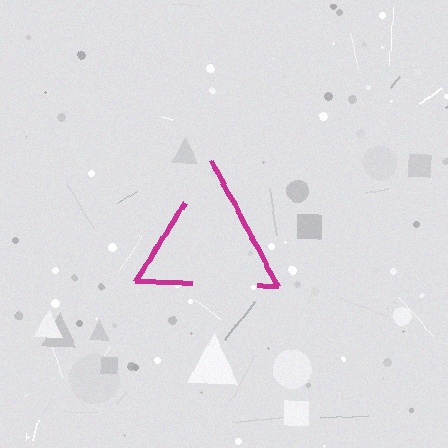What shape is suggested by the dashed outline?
The dashed outline suggests a triangle.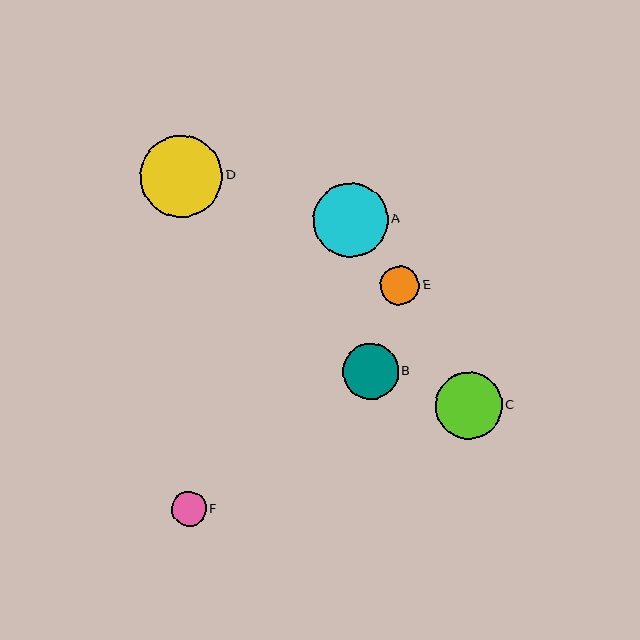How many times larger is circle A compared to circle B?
Circle A is approximately 1.3 times the size of circle B.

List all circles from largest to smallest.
From largest to smallest: D, A, C, B, E, F.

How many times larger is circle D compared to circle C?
Circle D is approximately 1.2 times the size of circle C.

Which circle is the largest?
Circle D is the largest with a size of approximately 83 pixels.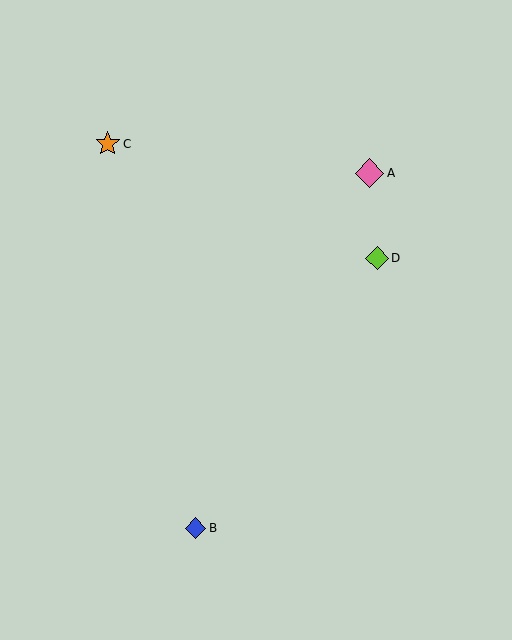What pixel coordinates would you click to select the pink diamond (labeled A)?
Click at (369, 173) to select the pink diamond A.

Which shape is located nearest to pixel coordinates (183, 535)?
The blue diamond (labeled B) at (196, 528) is nearest to that location.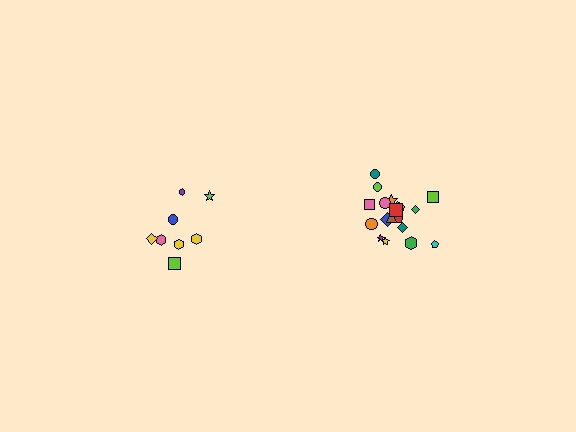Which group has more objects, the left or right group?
The right group.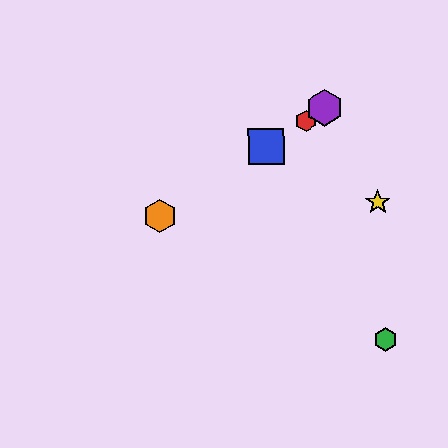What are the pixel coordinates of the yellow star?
The yellow star is at (378, 202).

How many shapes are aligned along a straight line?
4 shapes (the red hexagon, the blue square, the purple hexagon, the orange hexagon) are aligned along a straight line.